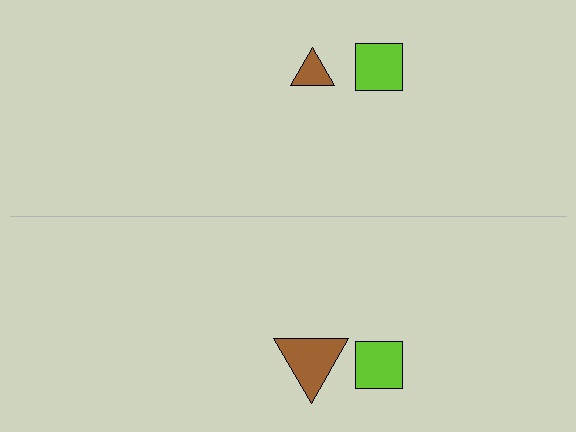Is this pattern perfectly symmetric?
No, the pattern is not perfectly symmetric. The brown triangle on the bottom side has a different size than its mirror counterpart.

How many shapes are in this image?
There are 4 shapes in this image.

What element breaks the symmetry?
The brown triangle on the bottom side has a different size than its mirror counterpart.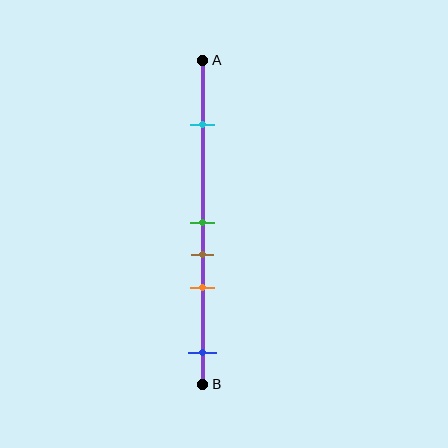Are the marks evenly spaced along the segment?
No, the marks are not evenly spaced.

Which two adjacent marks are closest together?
The green and brown marks are the closest adjacent pair.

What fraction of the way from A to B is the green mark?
The green mark is approximately 50% (0.5) of the way from A to B.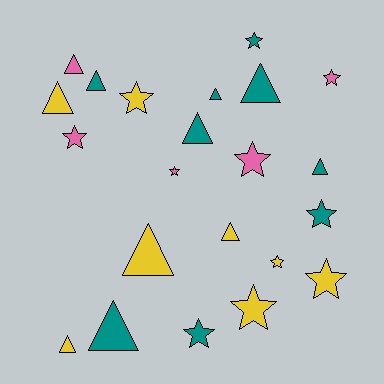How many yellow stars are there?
There are 4 yellow stars.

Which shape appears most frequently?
Star, with 11 objects.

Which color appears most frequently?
Teal, with 9 objects.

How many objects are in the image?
There are 22 objects.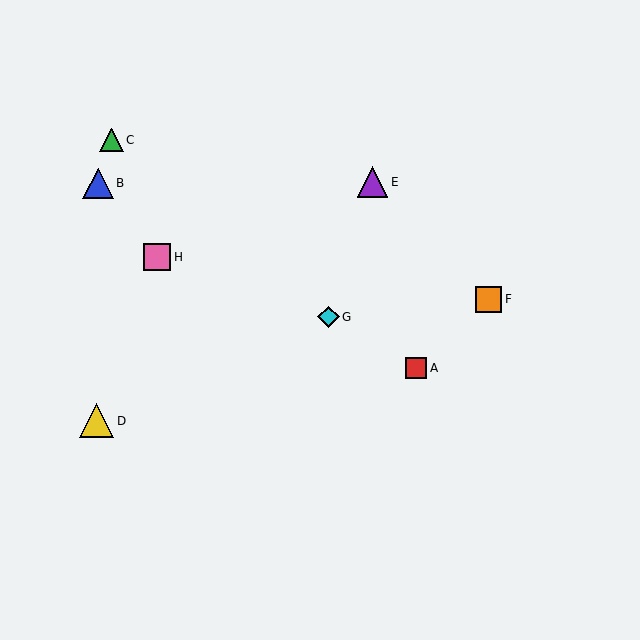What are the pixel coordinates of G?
Object G is at (328, 317).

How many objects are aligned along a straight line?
3 objects (A, B, G) are aligned along a straight line.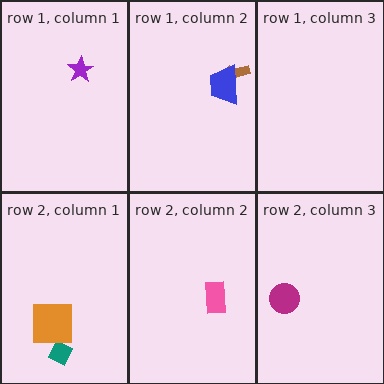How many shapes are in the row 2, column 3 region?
1.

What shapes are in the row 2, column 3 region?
The magenta circle.